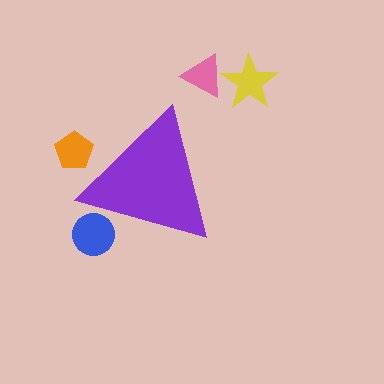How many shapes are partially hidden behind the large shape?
2 shapes are partially hidden.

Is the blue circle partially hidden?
Yes, the blue circle is partially hidden behind the purple triangle.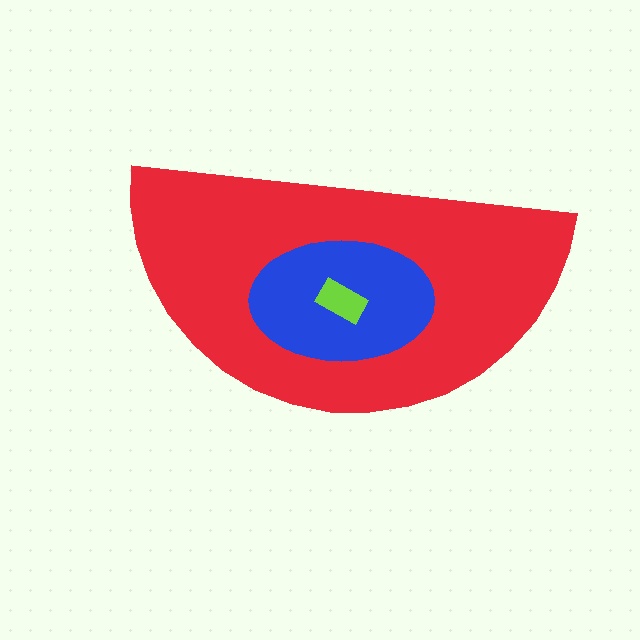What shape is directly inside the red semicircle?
The blue ellipse.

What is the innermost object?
The lime rectangle.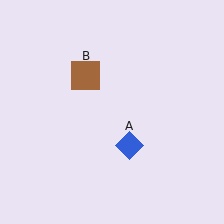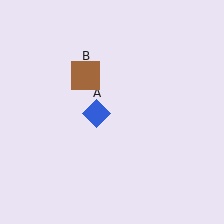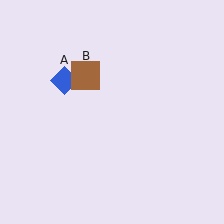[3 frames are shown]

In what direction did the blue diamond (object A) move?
The blue diamond (object A) moved up and to the left.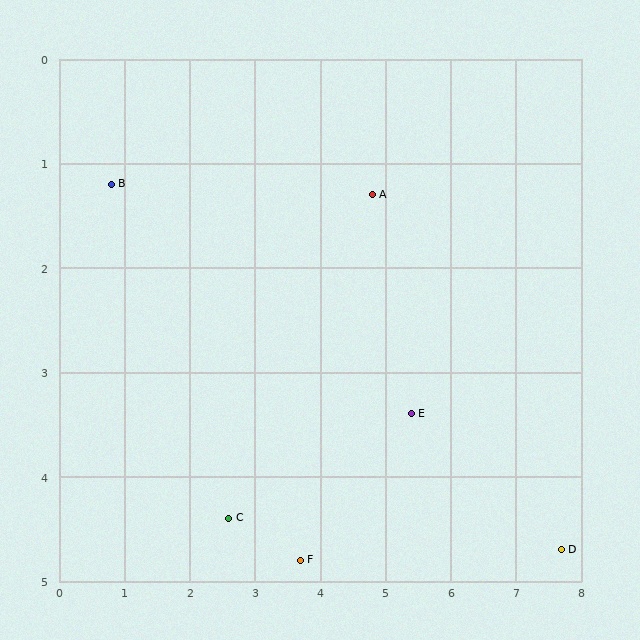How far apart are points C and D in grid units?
Points C and D are about 5.1 grid units apart.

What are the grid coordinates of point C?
Point C is at approximately (2.6, 4.4).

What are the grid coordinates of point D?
Point D is at approximately (7.7, 4.7).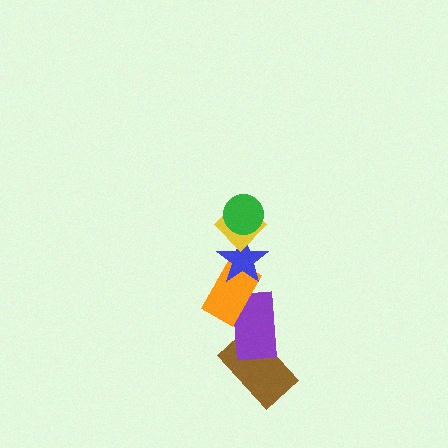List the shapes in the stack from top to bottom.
From top to bottom: the green circle, the yellow diamond, the blue star, the orange rectangle, the purple rectangle, the brown rectangle.